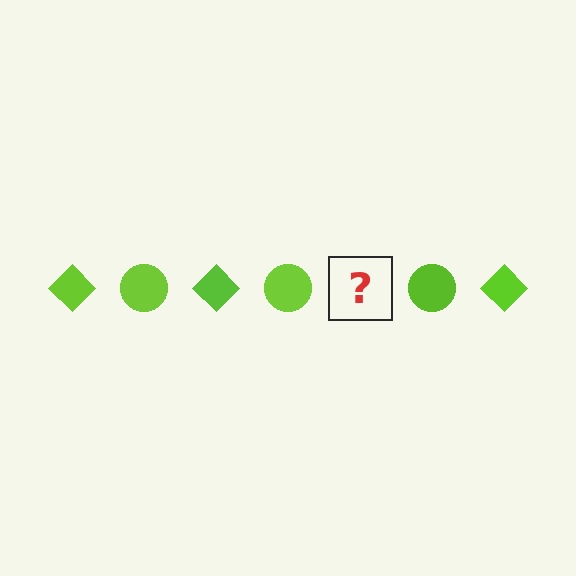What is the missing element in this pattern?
The missing element is a lime diamond.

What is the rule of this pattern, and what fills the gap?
The rule is that the pattern cycles through diamond, circle shapes in lime. The gap should be filled with a lime diamond.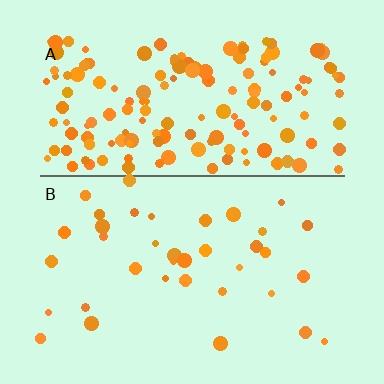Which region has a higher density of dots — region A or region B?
A (the top).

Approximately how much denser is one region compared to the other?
Approximately 4.3× — region A over region B.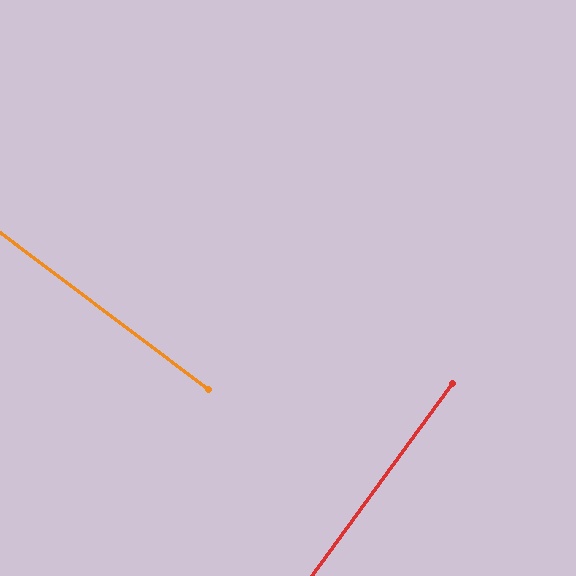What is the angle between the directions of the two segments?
Approximately 89 degrees.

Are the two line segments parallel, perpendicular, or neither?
Perpendicular — they meet at approximately 89°.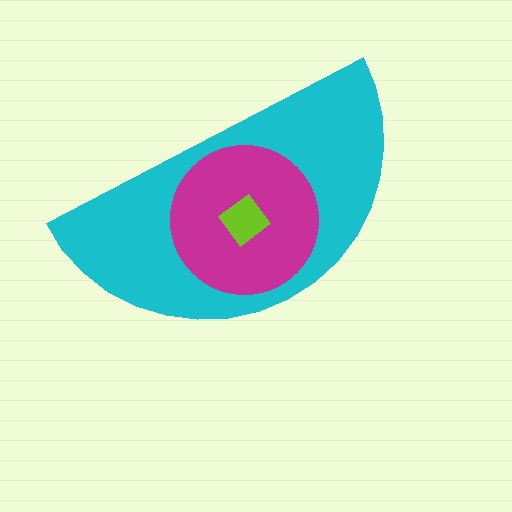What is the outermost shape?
The cyan semicircle.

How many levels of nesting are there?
3.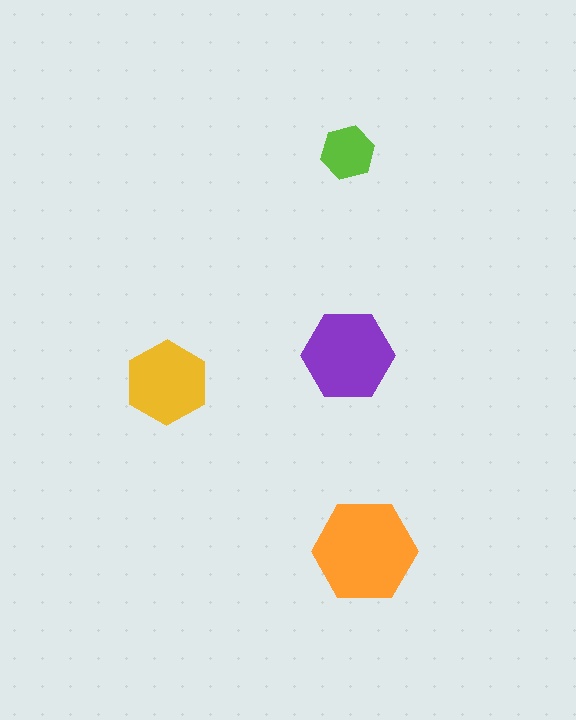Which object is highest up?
The lime hexagon is topmost.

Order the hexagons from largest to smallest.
the orange one, the purple one, the yellow one, the lime one.